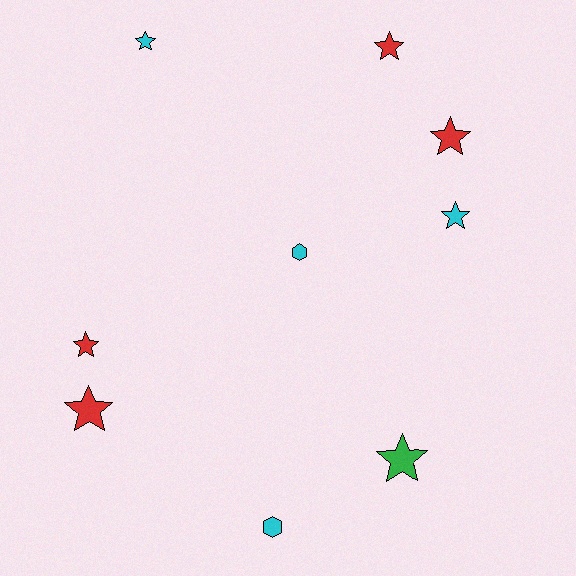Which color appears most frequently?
Red, with 4 objects.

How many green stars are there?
There is 1 green star.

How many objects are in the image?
There are 9 objects.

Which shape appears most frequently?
Star, with 7 objects.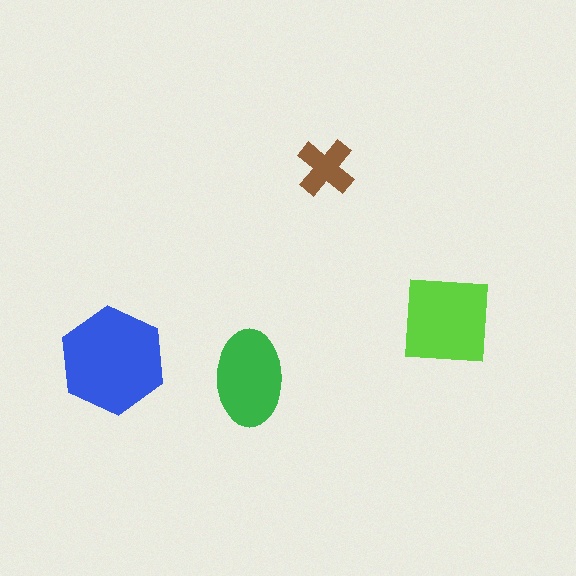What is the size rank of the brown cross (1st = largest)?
4th.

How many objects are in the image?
There are 4 objects in the image.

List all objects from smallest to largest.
The brown cross, the green ellipse, the lime square, the blue hexagon.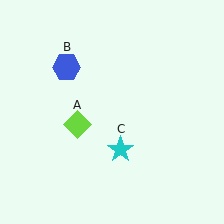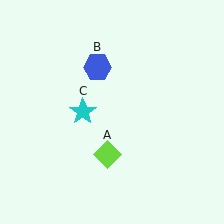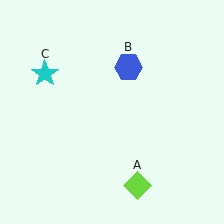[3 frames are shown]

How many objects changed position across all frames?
3 objects changed position: lime diamond (object A), blue hexagon (object B), cyan star (object C).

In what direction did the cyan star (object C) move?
The cyan star (object C) moved up and to the left.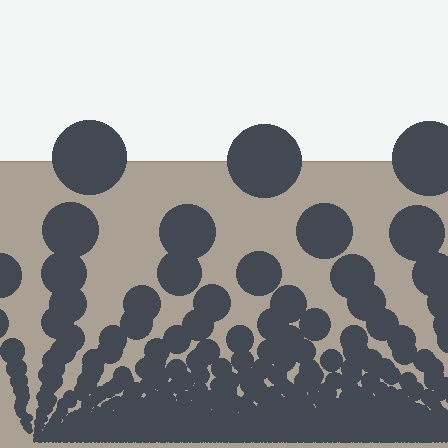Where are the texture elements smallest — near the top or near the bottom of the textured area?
Near the bottom.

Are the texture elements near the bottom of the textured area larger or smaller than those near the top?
Smaller. The gradient is inverted — elements near the bottom are smaller and denser.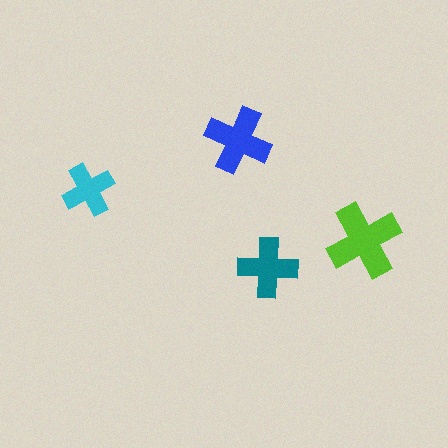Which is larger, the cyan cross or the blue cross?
The blue one.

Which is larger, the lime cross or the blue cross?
The lime one.